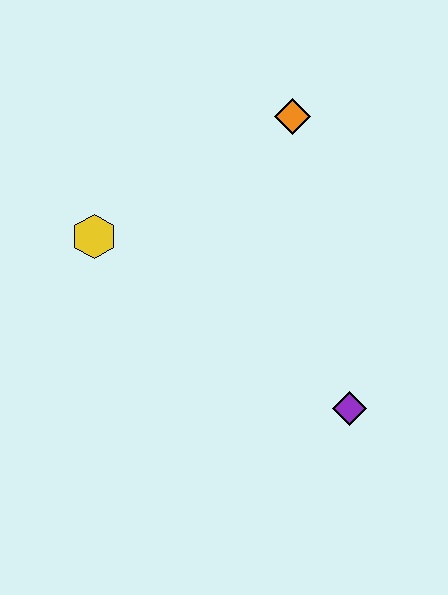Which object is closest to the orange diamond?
The yellow hexagon is closest to the orange diamond.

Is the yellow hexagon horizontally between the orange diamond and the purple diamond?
No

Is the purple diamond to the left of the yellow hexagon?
No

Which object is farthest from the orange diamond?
The purple diamond is farthest from the orange diamond.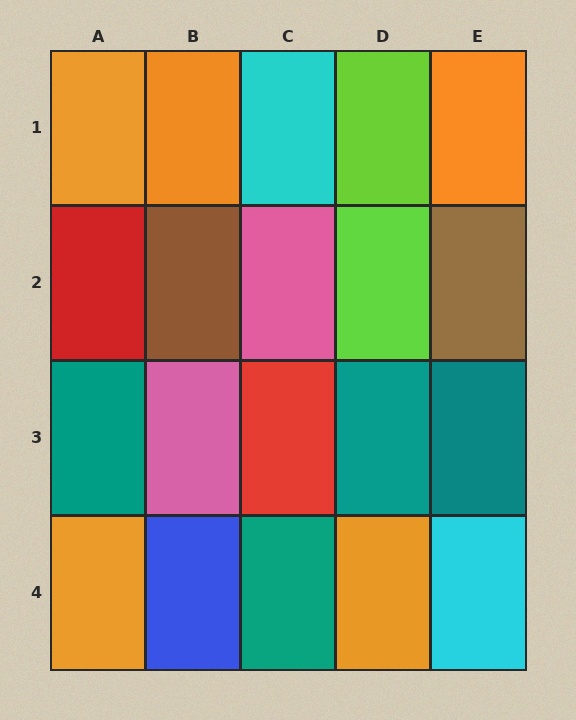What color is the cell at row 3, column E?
Teal.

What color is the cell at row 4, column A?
Orange.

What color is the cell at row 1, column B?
Orange.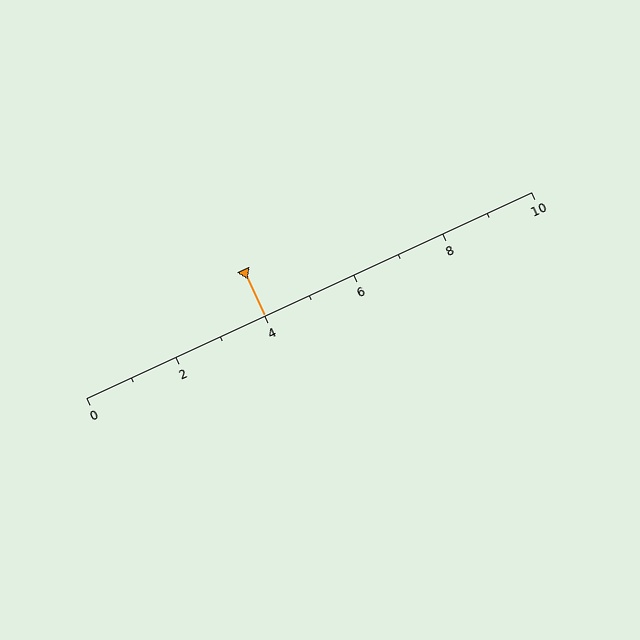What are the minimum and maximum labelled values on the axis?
The axis runs from 0 to 10.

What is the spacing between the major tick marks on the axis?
The major ticks are spaced 2 apart.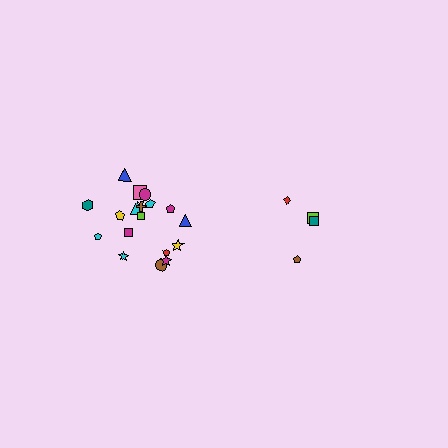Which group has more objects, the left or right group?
The left group.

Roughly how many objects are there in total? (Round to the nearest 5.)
Roughly 20 objects in total.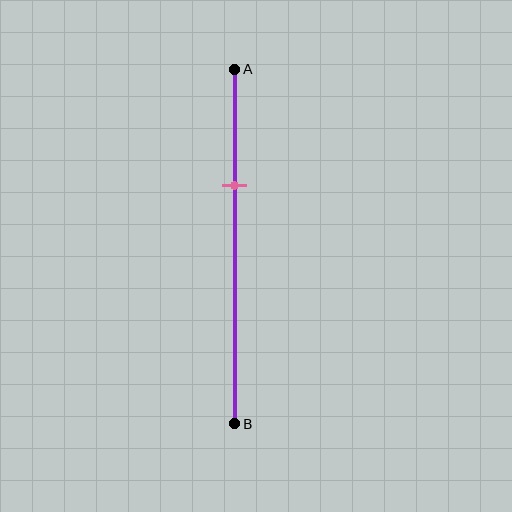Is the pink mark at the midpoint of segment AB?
No, the mark is at about 35% from A, not at the 50% midpoint.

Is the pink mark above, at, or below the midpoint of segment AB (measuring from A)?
The pink mark is above the midpoint of segment AB.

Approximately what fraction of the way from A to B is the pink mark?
The pink mark is approximately 35% of the way from A to B.